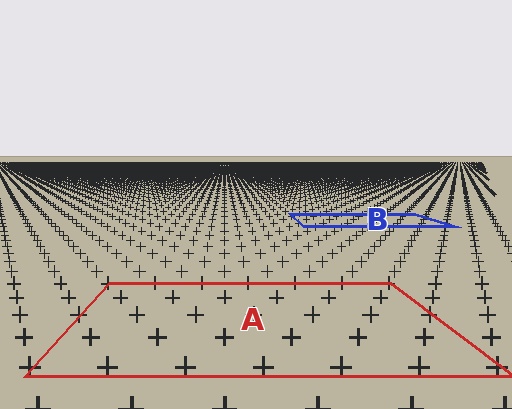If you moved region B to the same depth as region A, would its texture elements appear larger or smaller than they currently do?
They would appear larger. At a closer depth, the same texture elements are projected at a bigger on-screen size.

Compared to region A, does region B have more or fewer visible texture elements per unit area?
Region B has more texture elements per unit area — they are packed more densely because it is farther away.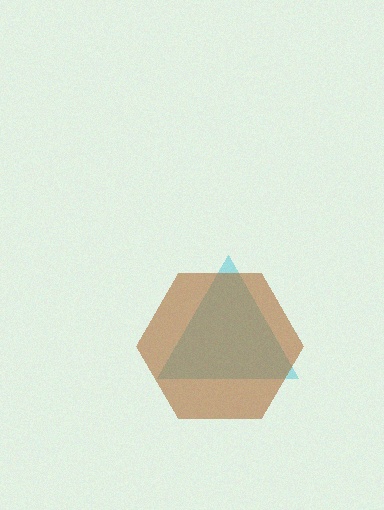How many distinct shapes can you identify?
There are 2 distinct shapes: a cyan triangle, a brown hexagon.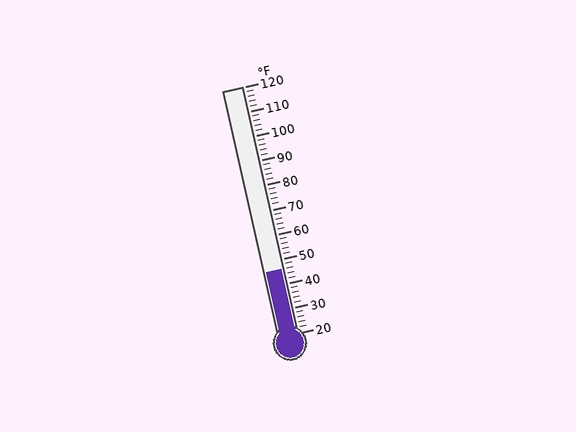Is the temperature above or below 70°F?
The temperature is below 70°F.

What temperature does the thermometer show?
The thermometer shows approximately 46°F.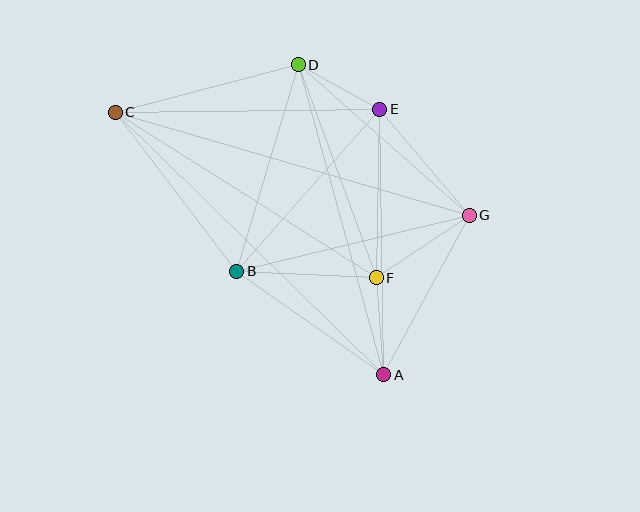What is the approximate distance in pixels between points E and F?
The distance between E and F is approximately 169 pixels.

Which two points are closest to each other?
Points D and E are closest to each other.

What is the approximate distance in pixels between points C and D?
The distance between C and D is approximately 189 pixels.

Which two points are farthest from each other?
Points A and C are farthest from each other.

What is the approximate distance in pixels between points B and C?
The distance between B and C is approximately 200 pixels.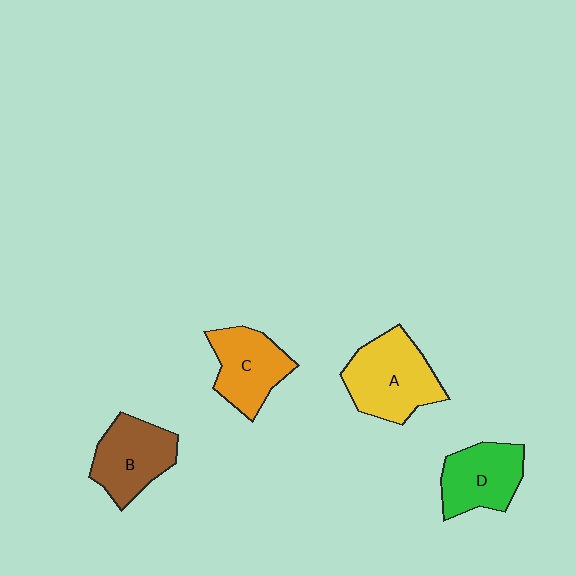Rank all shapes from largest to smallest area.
From largest to smallest: A (yellow), B (brown), C (orange), D (green).